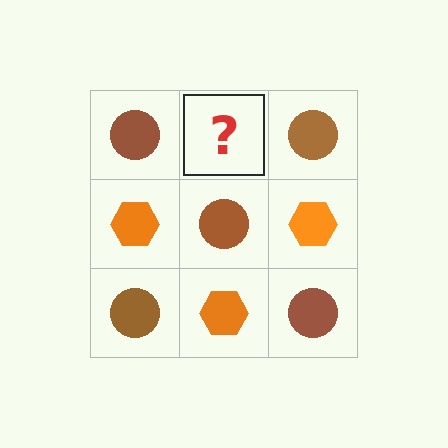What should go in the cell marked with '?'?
The missing cell should contain an orange hexagon.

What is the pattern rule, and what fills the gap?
The rule is that it alternates brown circle and orange hexagon in a checkerboard pattern. The gap should be filled with an orange hexagon.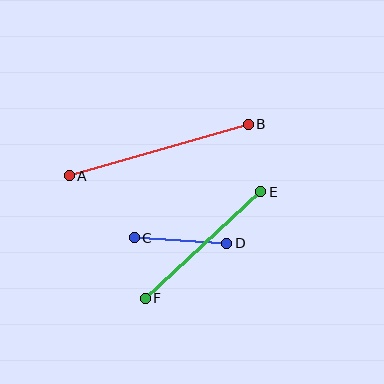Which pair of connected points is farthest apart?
Points A and B are farthest apart.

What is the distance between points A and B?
The distance is approximately 186 pixels.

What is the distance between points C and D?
The distance is approximately 93 pixels.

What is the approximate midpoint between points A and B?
The midpoint is at approximately (159, 150) pixels.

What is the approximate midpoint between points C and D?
The midpoint is at approximately (181, 241) pixels.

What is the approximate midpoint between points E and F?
The midpoint is at approximately (203, 245) pixels.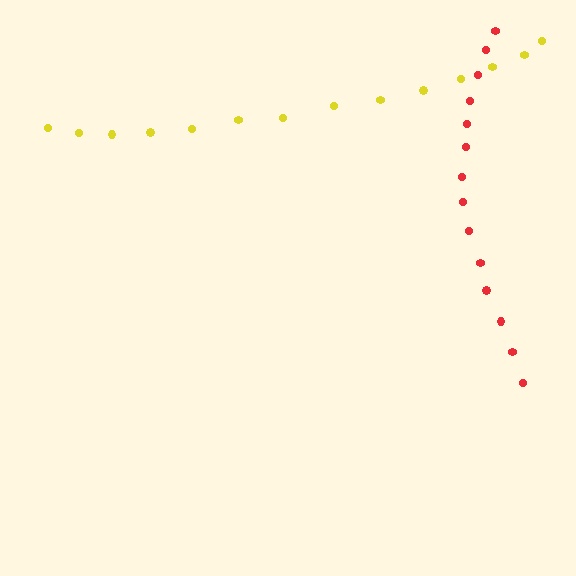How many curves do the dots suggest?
There are 2 distinct paths.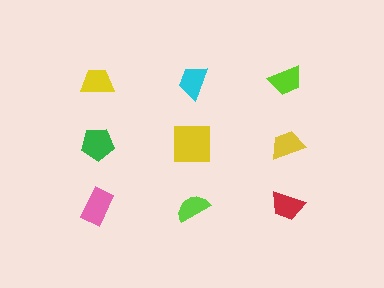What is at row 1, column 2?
A cyan trapezoid.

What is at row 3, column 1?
A pink rectangle.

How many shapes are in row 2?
3 shapes.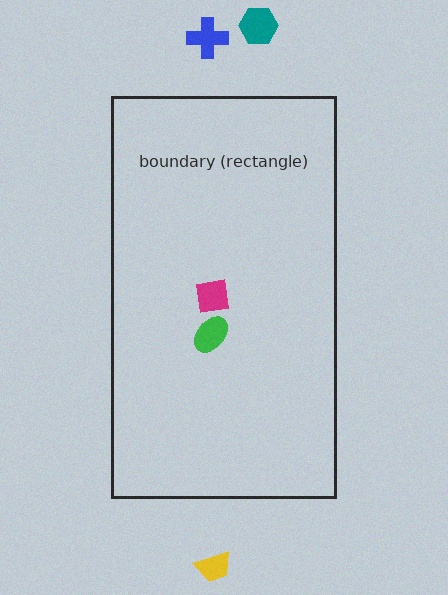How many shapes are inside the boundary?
2 inside, 3 outside.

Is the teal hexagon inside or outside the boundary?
Outside.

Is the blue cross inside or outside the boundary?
Outside.